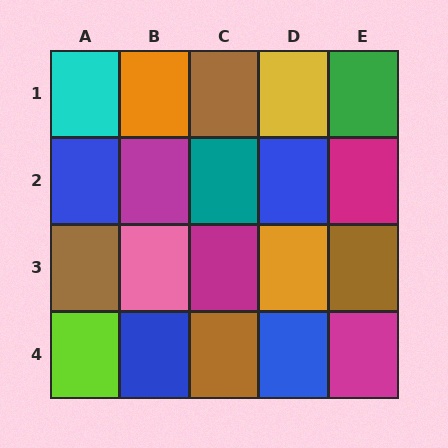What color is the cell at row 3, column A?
Brown.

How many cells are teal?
1 cell is teal.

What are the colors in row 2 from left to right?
Blue, magenta, teal, blue, magenta.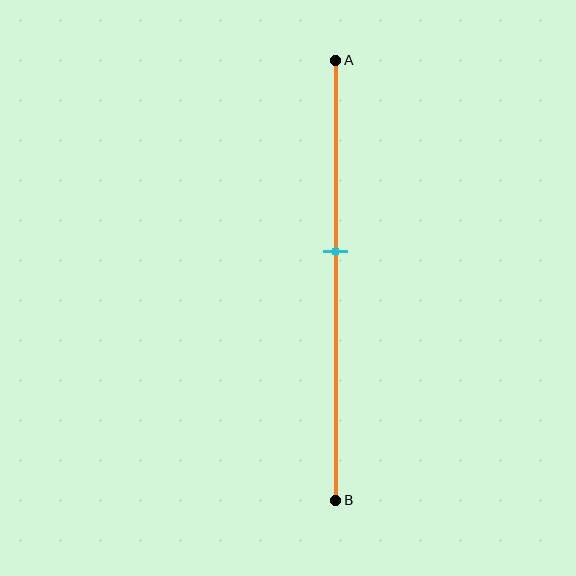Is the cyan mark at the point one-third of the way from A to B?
No, the mark is at about 45% from A, not at the 33% one-third point.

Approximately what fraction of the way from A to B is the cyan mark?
The cyan mark is approximately 45% of the way from A to B.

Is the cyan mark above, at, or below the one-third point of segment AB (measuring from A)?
The cyan mark is below the one-third point of segment AB.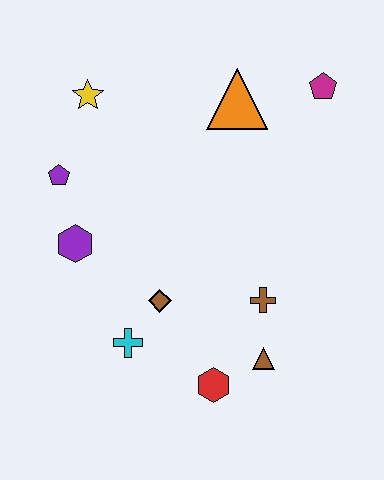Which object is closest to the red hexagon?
The brown triangle is closest to the red hexagon.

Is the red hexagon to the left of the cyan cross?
No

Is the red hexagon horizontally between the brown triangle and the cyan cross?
Yes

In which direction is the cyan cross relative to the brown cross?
The cyan cross is to the left of the brown cross.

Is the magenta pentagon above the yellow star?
Yes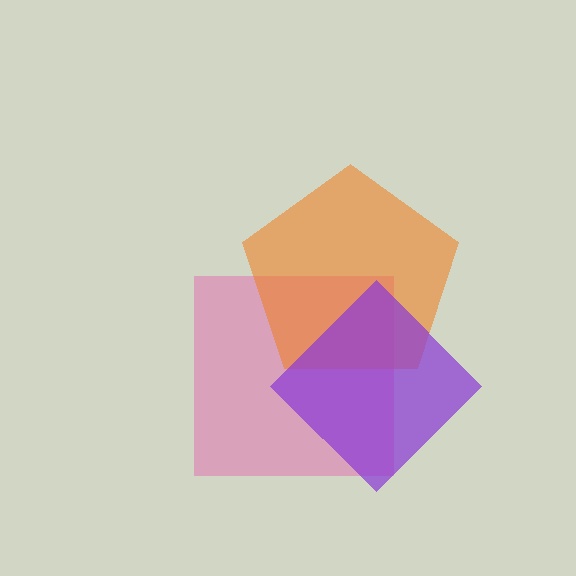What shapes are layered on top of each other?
The layered shapes are: a pink square, an orange pentagon, a purple diamond.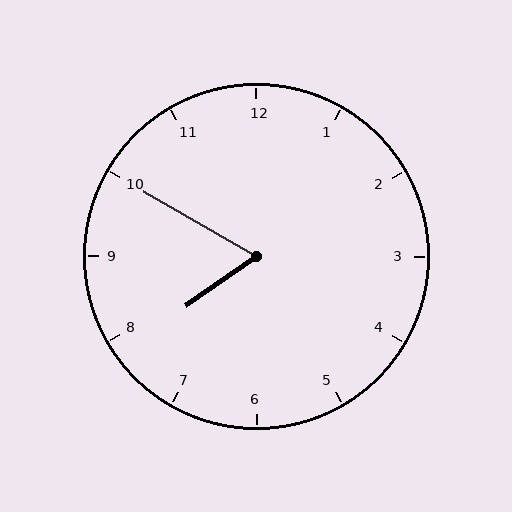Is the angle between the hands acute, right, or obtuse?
It is acute.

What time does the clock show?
7:50.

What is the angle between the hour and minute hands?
Approximately 65 degrees.